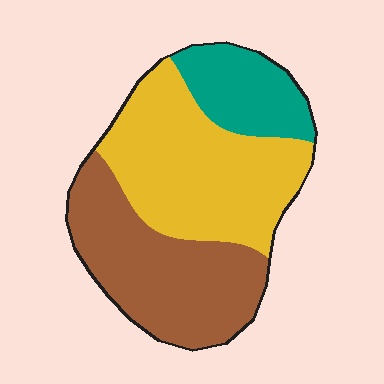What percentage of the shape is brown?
Brown takes up about three eighths (3/8) of the shape.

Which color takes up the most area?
Yellow, at roughly 45%.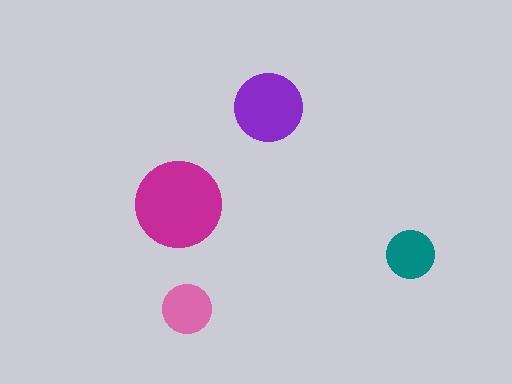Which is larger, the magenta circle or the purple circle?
The magenta one.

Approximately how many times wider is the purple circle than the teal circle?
About 1.5 times wider.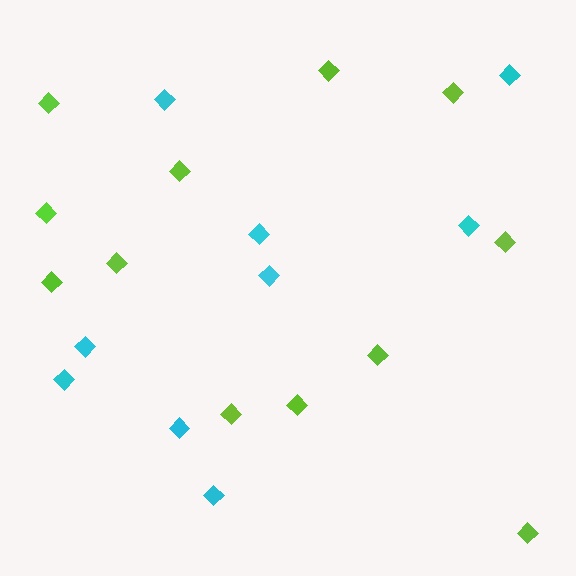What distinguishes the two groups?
There are 2 groups: one group of lime diamonds (12) and one group of cyan diamonds (9).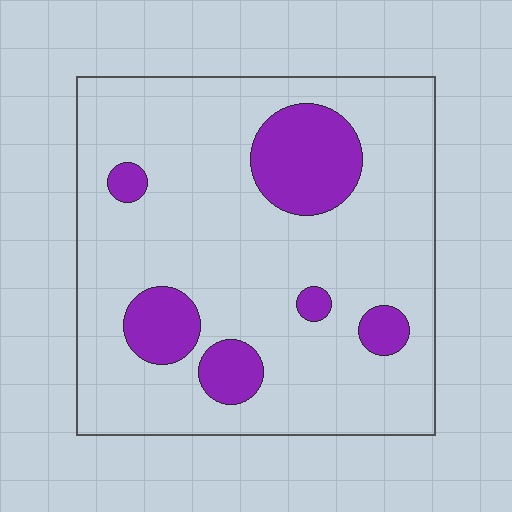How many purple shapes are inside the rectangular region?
6.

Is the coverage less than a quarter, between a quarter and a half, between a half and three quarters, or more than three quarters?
Less than a quarter.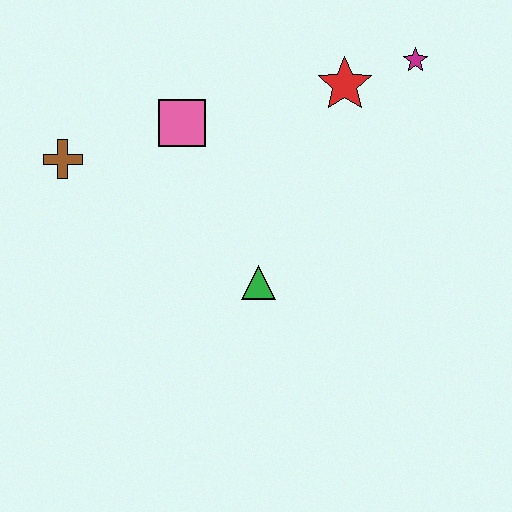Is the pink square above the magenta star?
No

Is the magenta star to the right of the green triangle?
Yes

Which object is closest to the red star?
The magenta star is closest to the red star.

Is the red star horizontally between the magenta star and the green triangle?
Yes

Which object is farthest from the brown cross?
The magenta star is farthest from the brown cross.